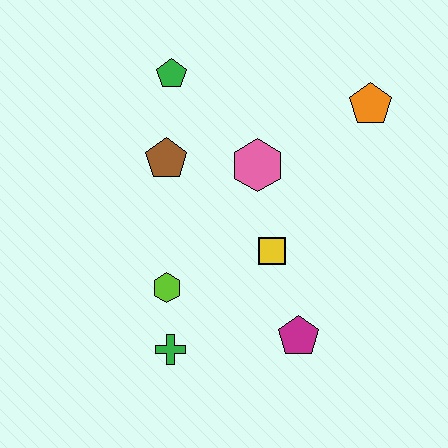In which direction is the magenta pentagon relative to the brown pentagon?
The magenta pentagon is below the brown pentagon.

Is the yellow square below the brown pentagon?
Yes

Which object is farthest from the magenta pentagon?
The green pentagon is farthest from the magenta pentagon.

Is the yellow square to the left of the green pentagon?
No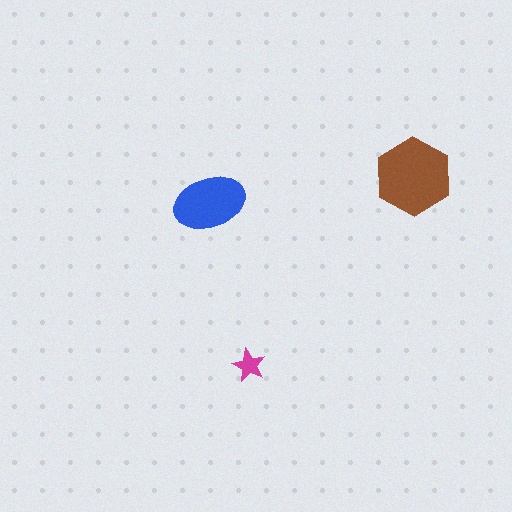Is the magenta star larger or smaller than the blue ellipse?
Smaller.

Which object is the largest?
The brown hexagon.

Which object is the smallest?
The magenta star.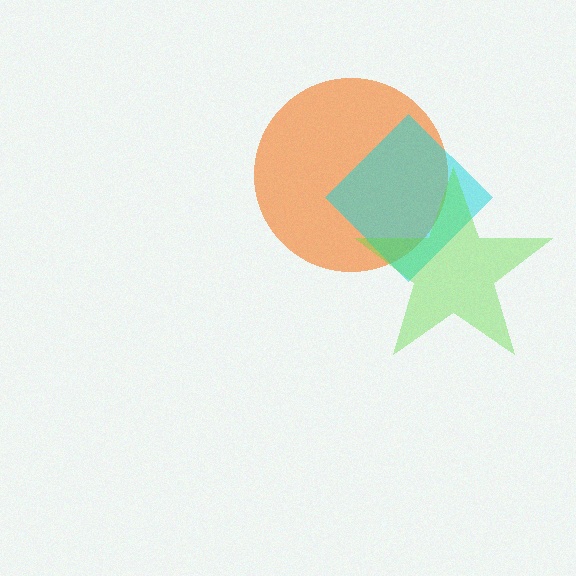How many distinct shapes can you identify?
There are 3 distinct shapes: an orange circle, a cyan diamond, a lime star.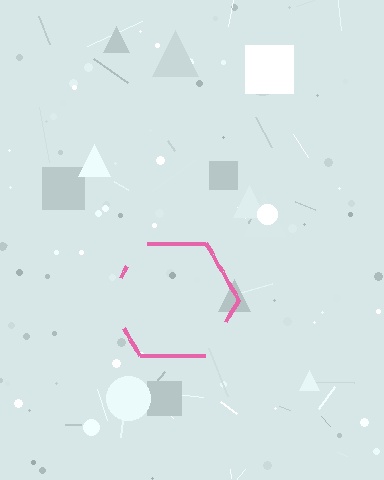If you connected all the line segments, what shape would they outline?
They would outline a hexagon.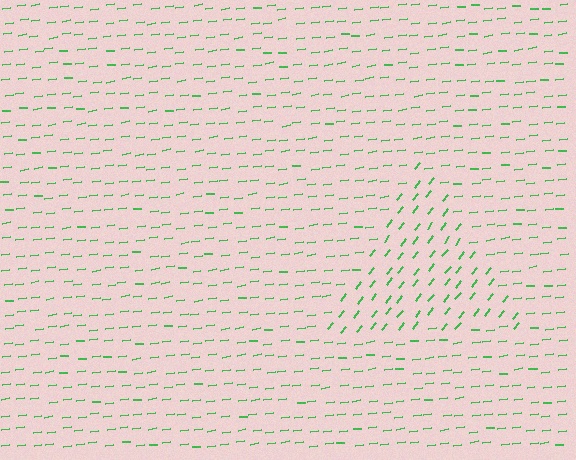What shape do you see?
I see a triangle.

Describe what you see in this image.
The image is filled with small green line segments. A triangle region in the image has lines oriented differently from the surrounding lines, creating a visible texture boundary.